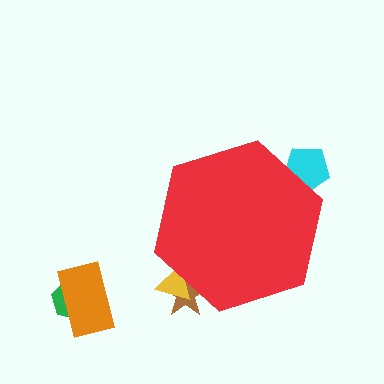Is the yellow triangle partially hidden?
Yes, the yellow triangle is partially hidden behind the red hexagon.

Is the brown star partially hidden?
Yes, the brown star is partially hidden behind the red hexagon.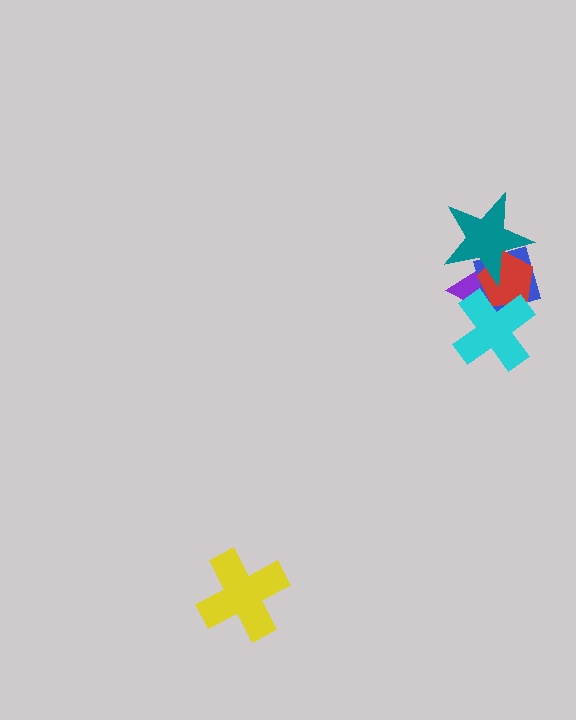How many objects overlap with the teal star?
3 objects overlap with the teal star.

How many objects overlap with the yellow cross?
0 objects overlap with the yellow cross.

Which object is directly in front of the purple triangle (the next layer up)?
The blue square is directly in front of the purple triangle.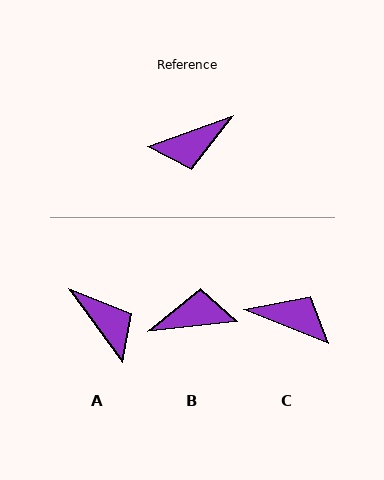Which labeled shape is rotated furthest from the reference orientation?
B, about 167 degrees away.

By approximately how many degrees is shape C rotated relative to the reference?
Approximately 139 degrees counter-clockwise.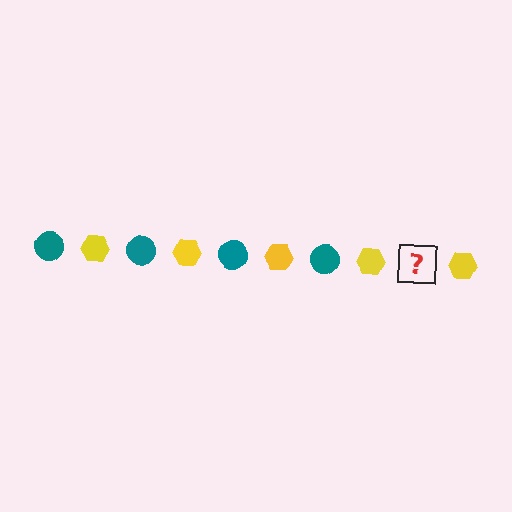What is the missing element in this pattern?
The missing element is a teal circle.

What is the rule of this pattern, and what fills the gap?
The rule is that the pattern alternates between teal circle and yellow hexagon. The gap should be filled with a teal circle.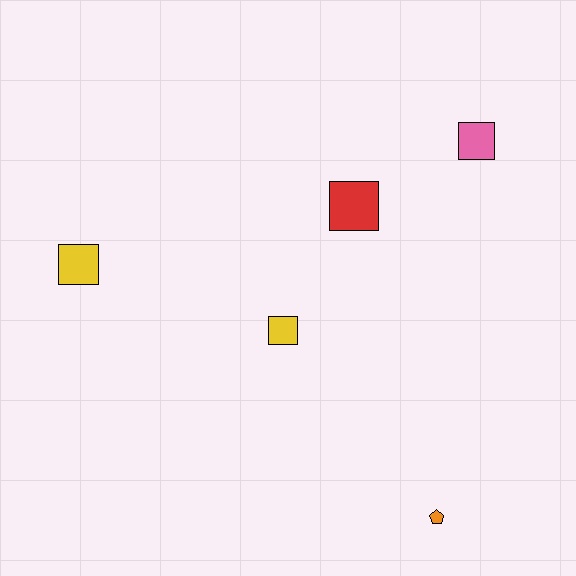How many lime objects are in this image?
There are no lime objects.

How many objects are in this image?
There are 5 objects.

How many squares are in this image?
There are 4 squares.